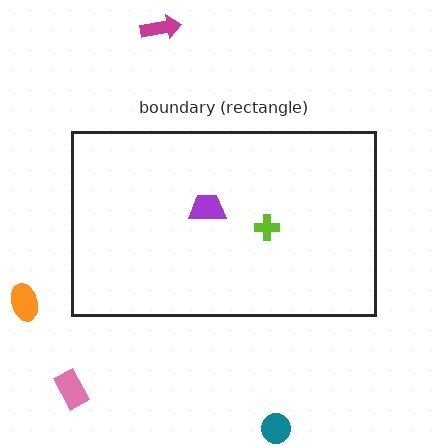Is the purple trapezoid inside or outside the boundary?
Inside.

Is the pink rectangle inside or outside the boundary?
Outside.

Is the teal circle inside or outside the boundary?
Outside.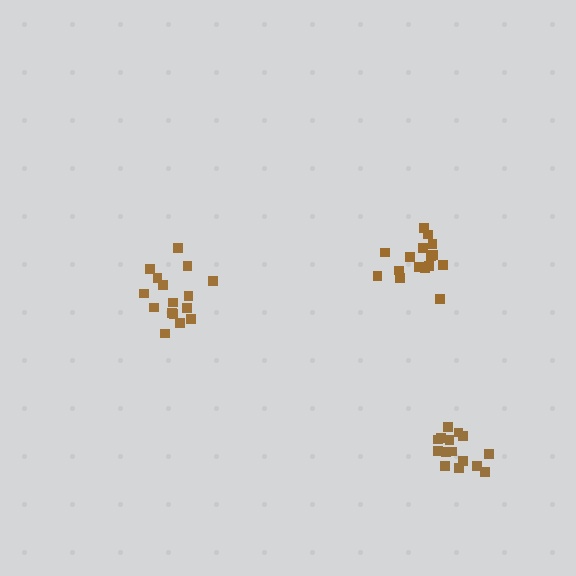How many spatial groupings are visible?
There are 3 spatial groupings.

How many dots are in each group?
Group 1: 16 dots, Group 2: 16 dots, Group 3: 15 dots (47 total).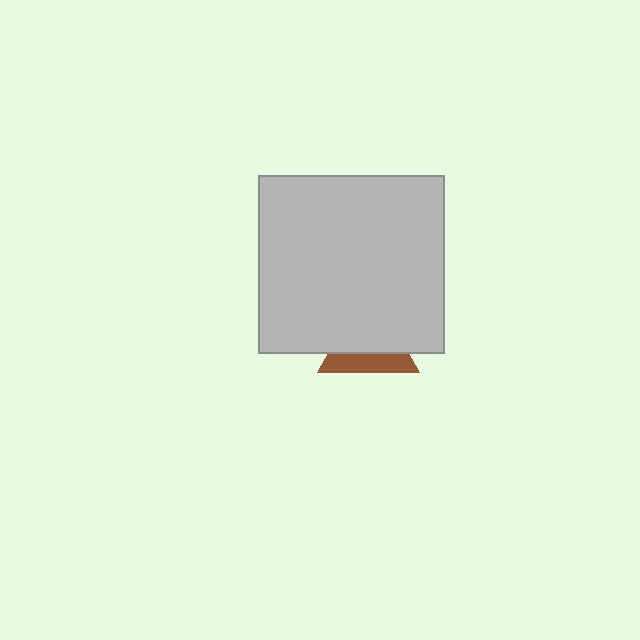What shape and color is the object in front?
The object in front is a light gray rectangle.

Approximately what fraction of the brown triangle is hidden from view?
Roughly 61% of the brown triangle is hidden behind the light gray rectangle.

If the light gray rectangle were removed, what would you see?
You would see the complete brown triangle.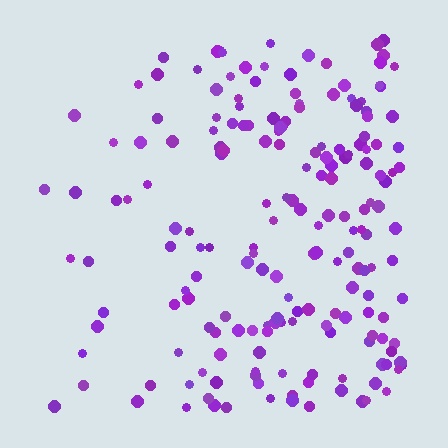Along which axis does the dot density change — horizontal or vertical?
Horizontal.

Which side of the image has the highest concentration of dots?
The right.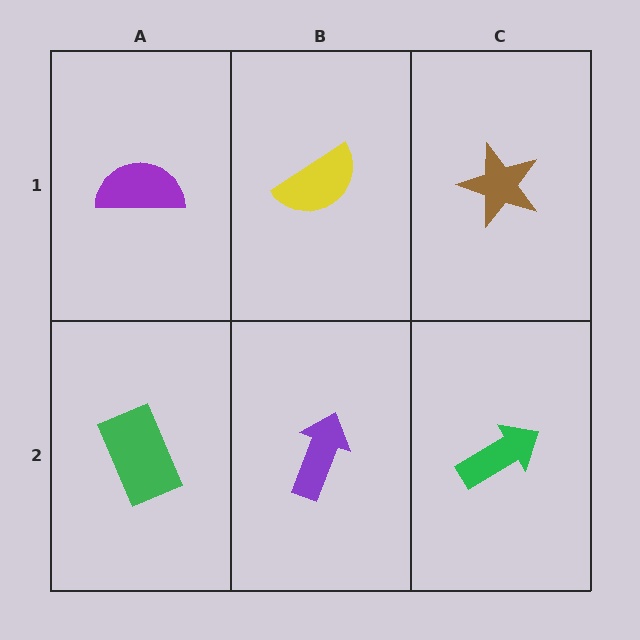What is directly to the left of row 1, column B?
A purple semicircle.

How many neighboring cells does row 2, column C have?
2.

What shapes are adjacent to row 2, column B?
A yellow semicircle (row 1, column B), a green rectangle (row 2, column A), a green arrow (row 2, column C).